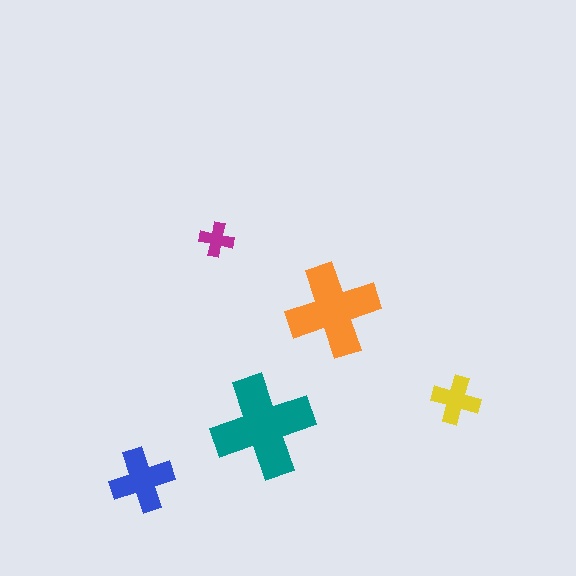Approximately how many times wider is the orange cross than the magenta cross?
About 2.5 times wider.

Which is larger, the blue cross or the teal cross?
The teal one.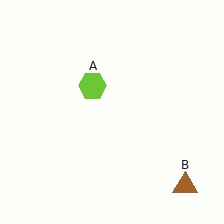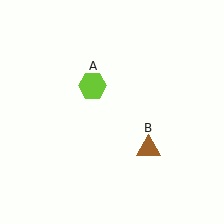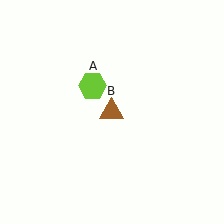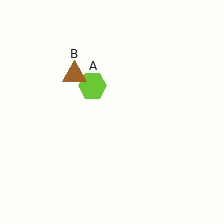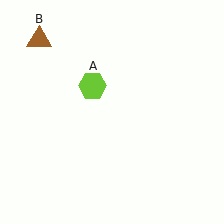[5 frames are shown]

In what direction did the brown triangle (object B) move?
The brown triangle (object B) moved up and to the left.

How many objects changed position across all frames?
1 object changed position: brown triangle (object B).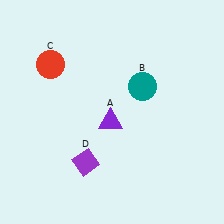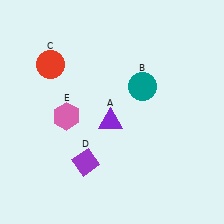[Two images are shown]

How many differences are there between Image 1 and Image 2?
There is 1 difference between the two images.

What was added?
A pink hexagon (E) was added in Image 2.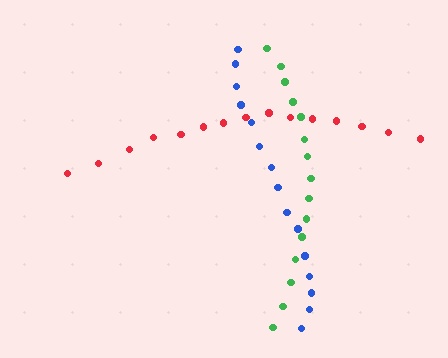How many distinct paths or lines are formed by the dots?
There are 3 distinct paths.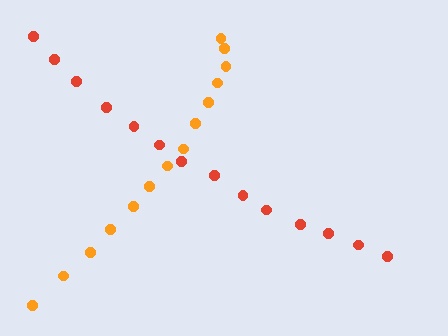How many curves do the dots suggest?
There are 2 distinct paths.